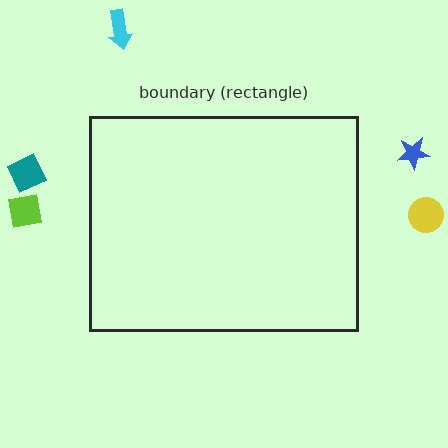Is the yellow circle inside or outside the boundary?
Outside.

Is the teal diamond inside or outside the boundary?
Outside.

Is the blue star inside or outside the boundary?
Outside.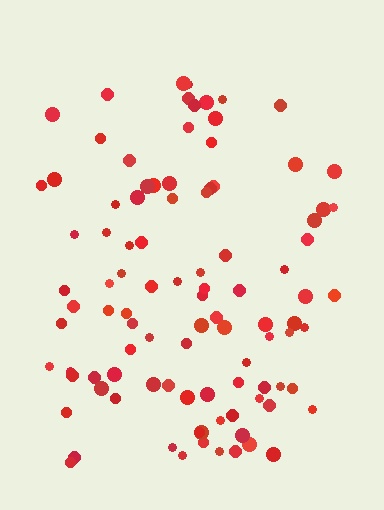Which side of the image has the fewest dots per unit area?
The top.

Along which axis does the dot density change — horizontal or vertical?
Vertical.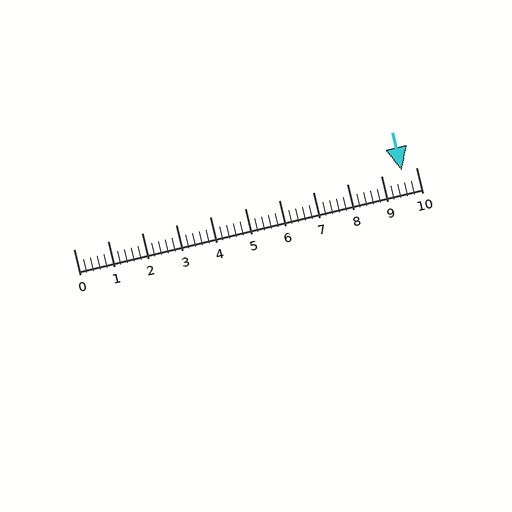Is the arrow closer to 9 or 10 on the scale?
The arrow is closer to 10.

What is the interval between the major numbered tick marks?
The major tick marks are spaced 1 units apart.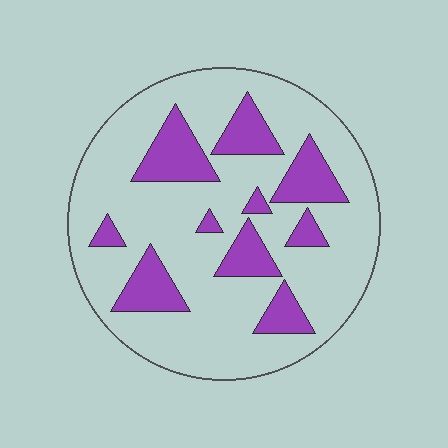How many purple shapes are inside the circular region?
10.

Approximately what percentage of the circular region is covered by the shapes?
Approximately 25%.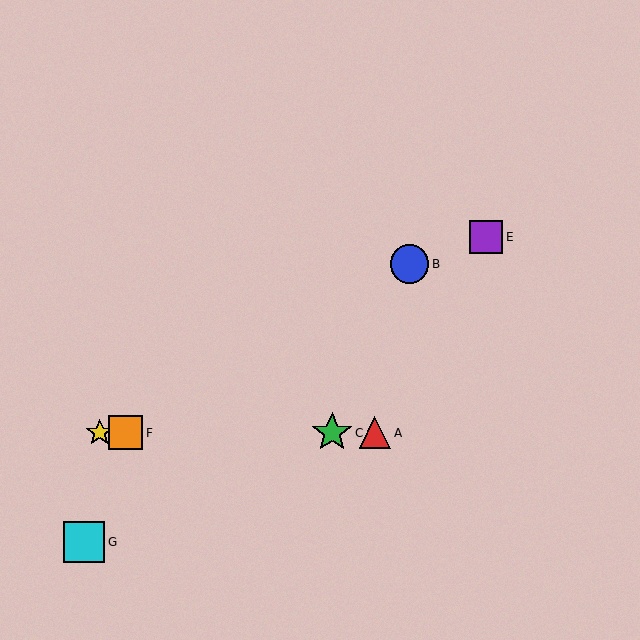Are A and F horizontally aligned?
Yes, both are at y≈433.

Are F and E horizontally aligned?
No, F is at y≈433 and E is at y≈237.